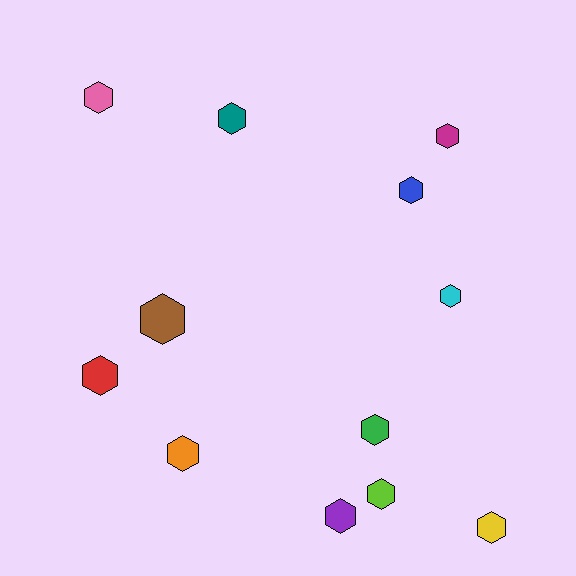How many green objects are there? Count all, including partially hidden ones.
There is 1 green object.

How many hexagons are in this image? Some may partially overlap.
There are 12 hexagons.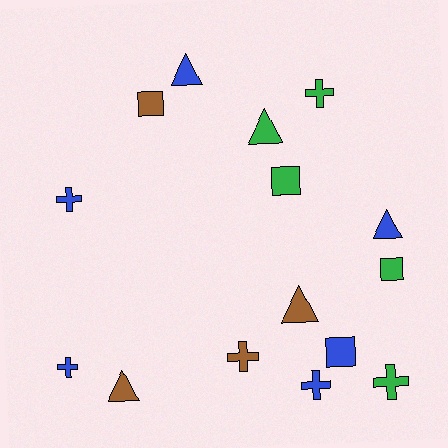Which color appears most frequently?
Blue, with 6 objects.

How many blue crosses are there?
There are 3 blue crosses.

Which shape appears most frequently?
Cross, with 6 objects.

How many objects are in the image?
There are 15 objects.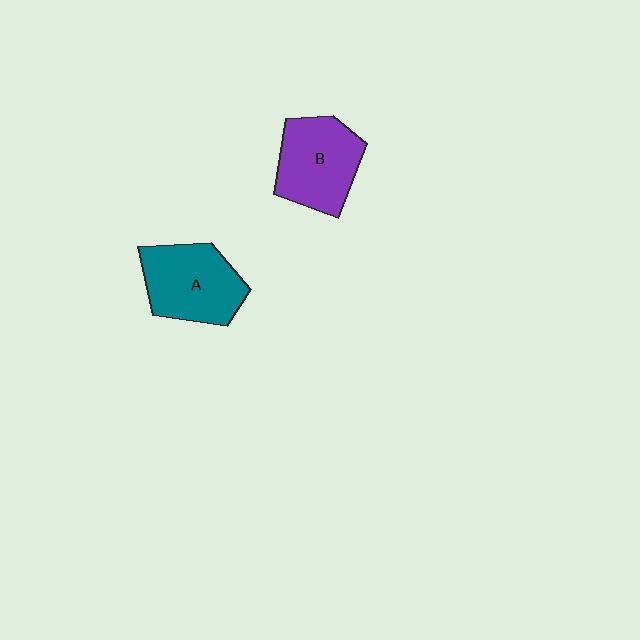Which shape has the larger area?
Shape A (teal).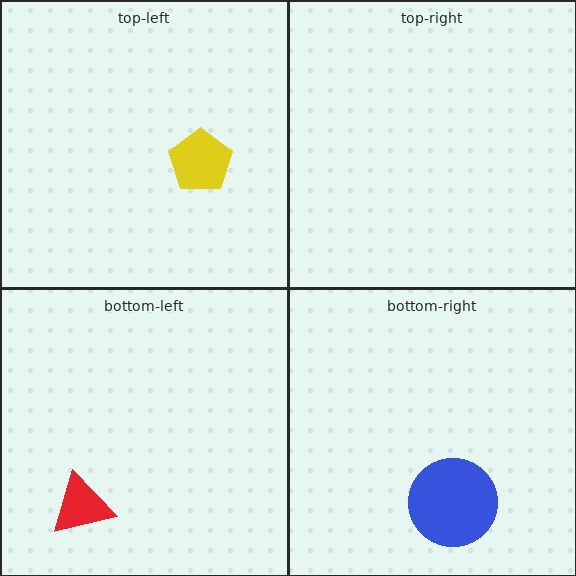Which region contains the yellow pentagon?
The top-left region.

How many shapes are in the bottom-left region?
1.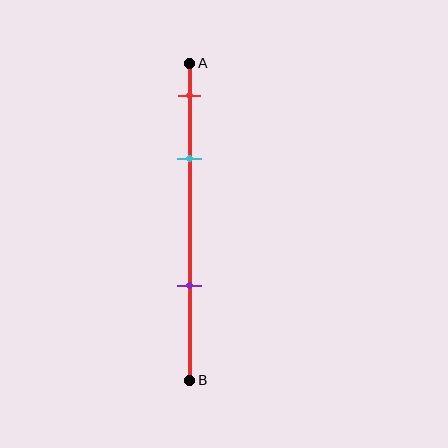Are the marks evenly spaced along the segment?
No, the marks are not evenly spaced.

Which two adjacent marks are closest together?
The red and cyan marks are the closest adjacent pair.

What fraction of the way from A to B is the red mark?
The red mark is approximately 10% (0.1) of the way from A to B.